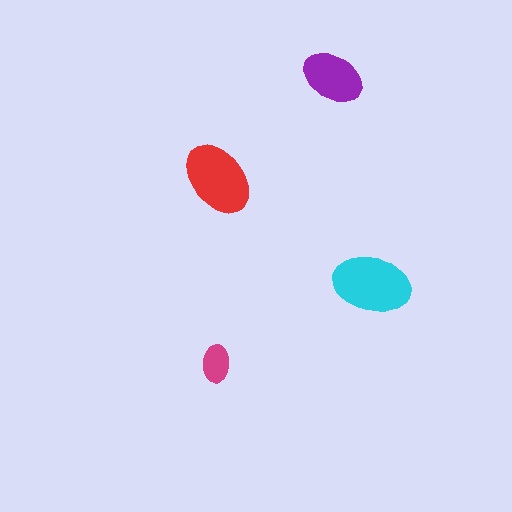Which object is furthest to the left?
The magenta ellipse is leftmost.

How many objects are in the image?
There are 4 objects in the image.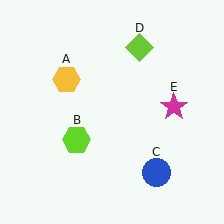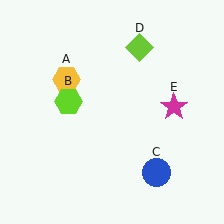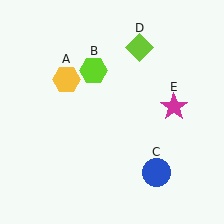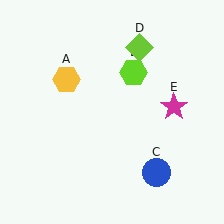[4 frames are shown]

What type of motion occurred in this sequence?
The lime hexagon (object B) rotated clockwise around the center of the scene.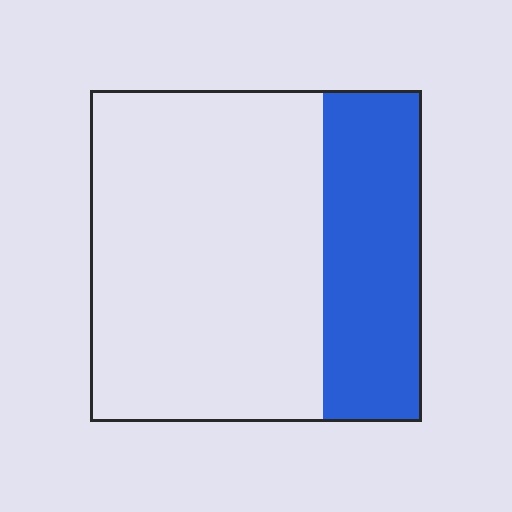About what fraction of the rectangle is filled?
About one third (1/3).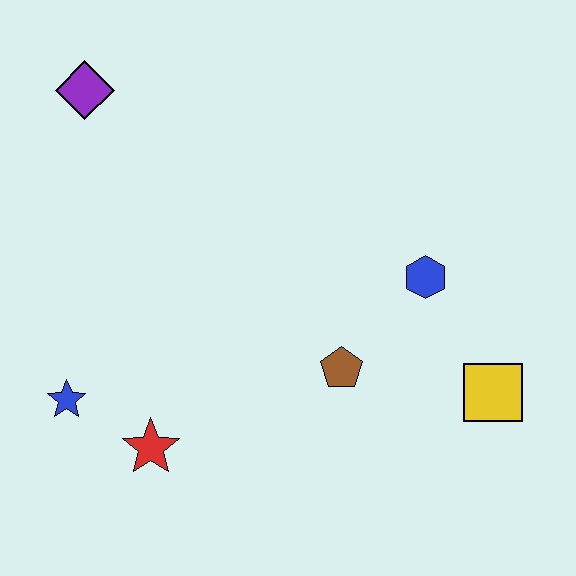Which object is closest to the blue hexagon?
The brown pentagon is closest to the blue hexagon.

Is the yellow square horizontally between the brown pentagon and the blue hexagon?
No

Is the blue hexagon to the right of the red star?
Yes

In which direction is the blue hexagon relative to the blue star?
The blue hexagon is to the right of the blue star.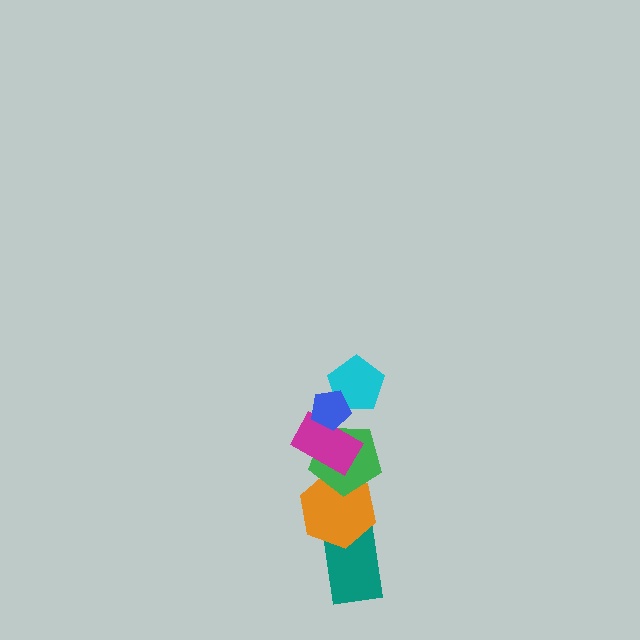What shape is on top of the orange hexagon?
The green pentagon is on top of the orange hexagon.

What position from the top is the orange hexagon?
The orange hexagon is 5th from the top.